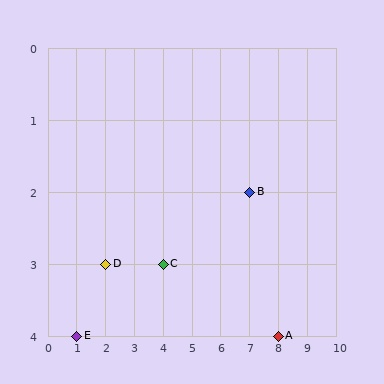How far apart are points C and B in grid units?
Points C and B are 3 columns and 1 row apart (about 3.2 grid units diagonally).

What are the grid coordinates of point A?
Point A is at grid coordinates (8, 4).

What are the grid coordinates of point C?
Point C is at grid coordinates (4, 3).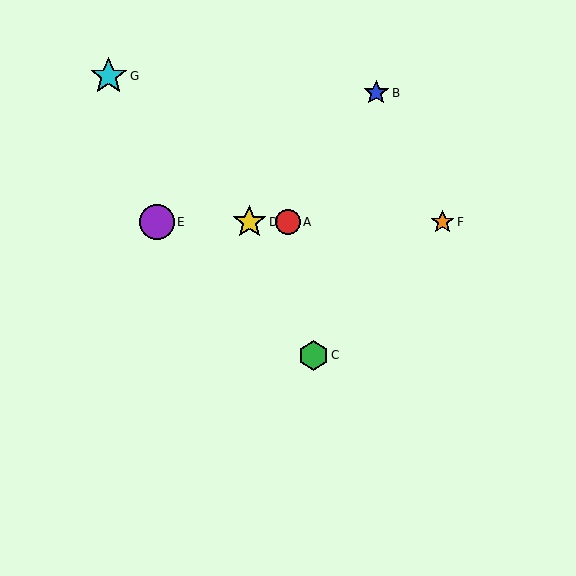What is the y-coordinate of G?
Object G is at y≈76.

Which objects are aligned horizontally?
Objects A, D, E, F are aligned horizontally.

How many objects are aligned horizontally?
4 objects (A, D, E, F) are aligned horizontally.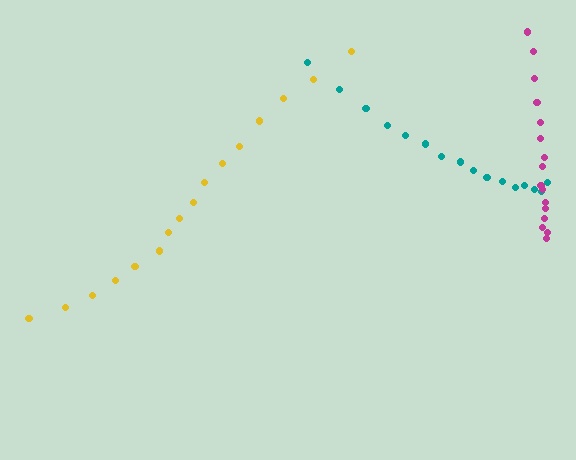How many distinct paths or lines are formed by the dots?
There are 3 distinct paths.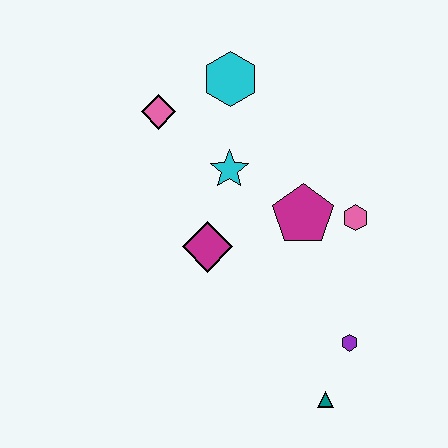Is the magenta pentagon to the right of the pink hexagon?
No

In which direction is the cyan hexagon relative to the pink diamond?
The cyan hexagon is to the right of the pink diamond.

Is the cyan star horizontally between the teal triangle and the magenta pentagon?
No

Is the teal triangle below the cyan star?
Yes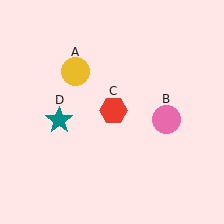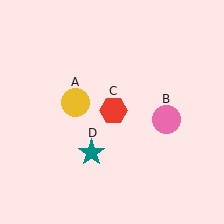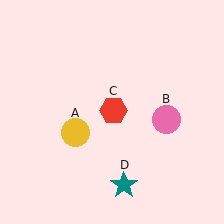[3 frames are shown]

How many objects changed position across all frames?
2 objects changed position: yellow circle (object A), teal star (object D).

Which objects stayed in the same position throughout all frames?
Pink circle (object B) and red hexagon (object C) remained stationary.